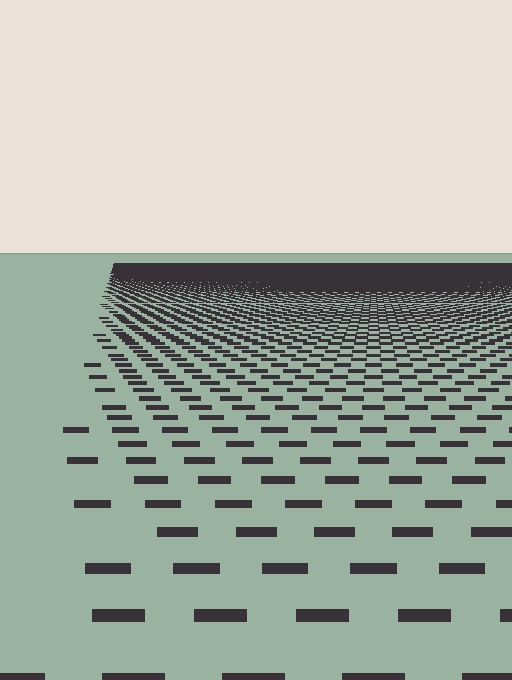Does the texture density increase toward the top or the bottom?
Density increases toward the top.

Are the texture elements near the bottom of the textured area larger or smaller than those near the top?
Larger. Near the bottom, elements are closer to the viewer and appear at a bigger on-screen size.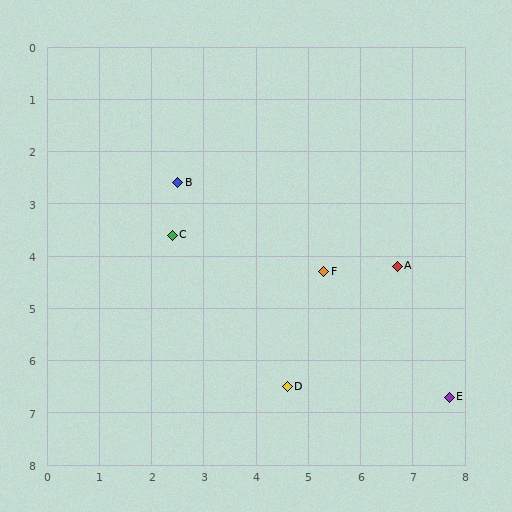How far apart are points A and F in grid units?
Points A and F are about 1.4 grid units apart.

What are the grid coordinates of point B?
Point B is at approximately (2.5, 2.6).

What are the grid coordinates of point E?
Point E is at approximately (7.7, 6.7).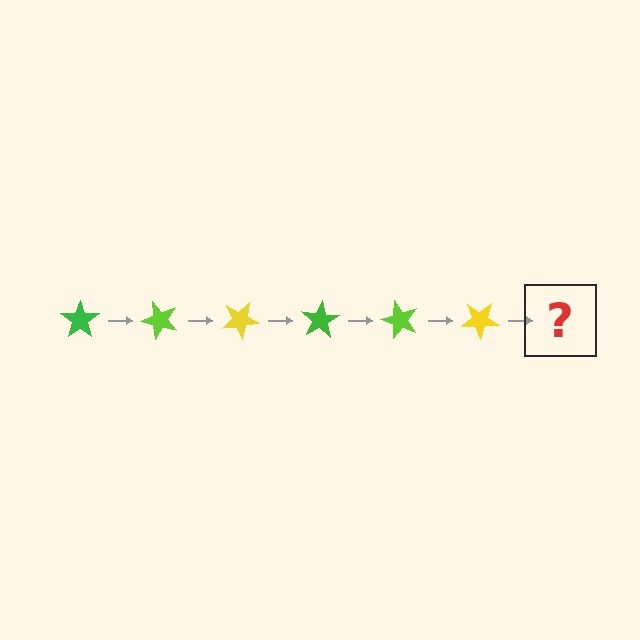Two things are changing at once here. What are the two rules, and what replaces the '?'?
The two rules are that it rotates 50 degrees each step and the color cycles through green, lime, and yellow. The '?' should be a green star, rotated 300 degrees from the start.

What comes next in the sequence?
The next element should be a green star, rotated 300 degrees from the start.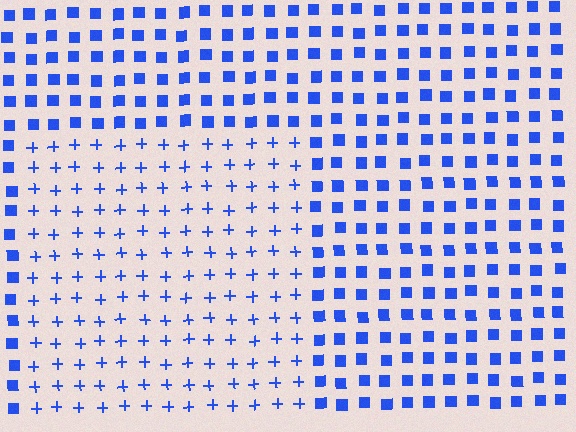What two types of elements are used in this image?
The image uses plus signs inside the rectangle region and squares outside it.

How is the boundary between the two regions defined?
The boundary is defined by a change in element shape: plus signs inside vs. squares outside. All elements share the same color and spacing.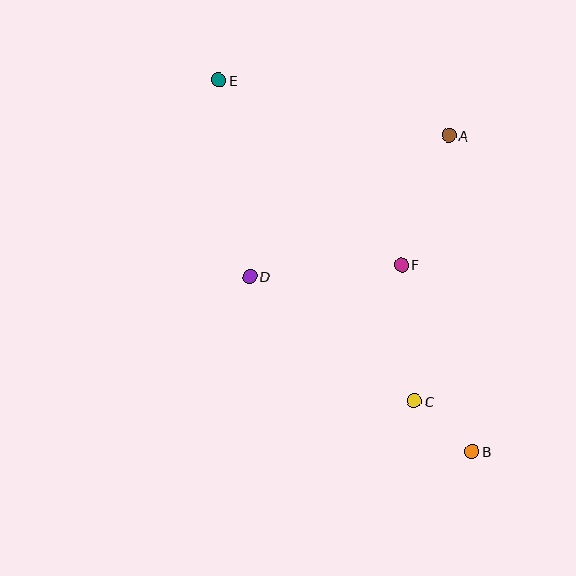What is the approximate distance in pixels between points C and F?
The distance between C and F is approximately 137 pixels.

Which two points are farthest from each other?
Points B and E are farthest from each other.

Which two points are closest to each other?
Points B and C are closest to each other.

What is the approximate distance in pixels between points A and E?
The distance between A and E is approximately 237 pixels.